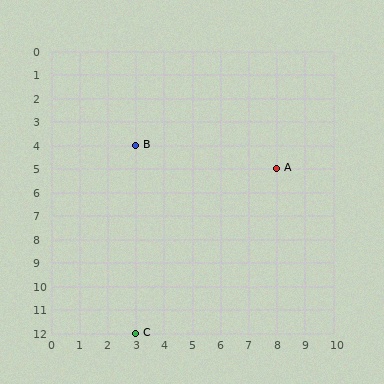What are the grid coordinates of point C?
Point C is at grid coordinates (3, 12).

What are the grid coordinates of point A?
Point A is at grid coordinates (8, 5).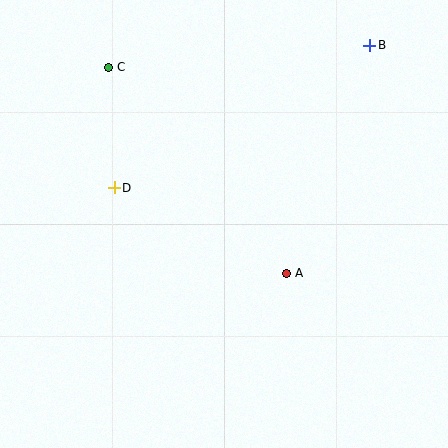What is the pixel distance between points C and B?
The distance between C and B is 262 pixels.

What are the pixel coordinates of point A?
Point A is at (287, 273).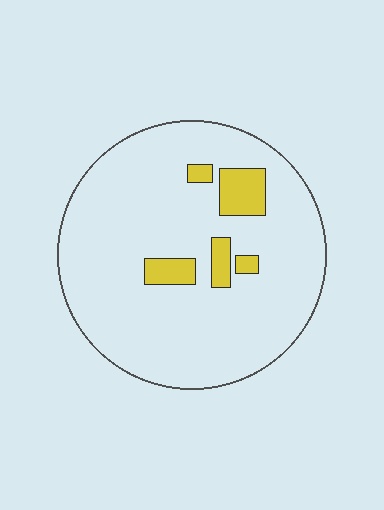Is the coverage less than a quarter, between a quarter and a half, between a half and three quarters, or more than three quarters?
Less than a quarter.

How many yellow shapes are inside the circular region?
5.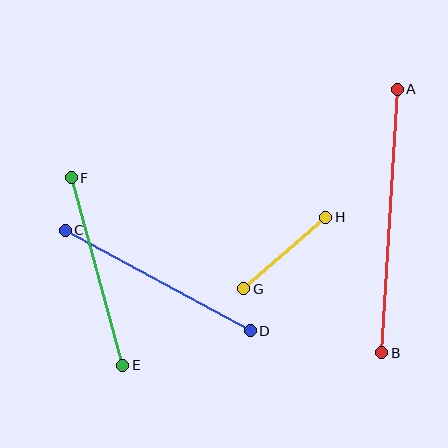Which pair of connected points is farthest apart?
Points A and B are farthest apart.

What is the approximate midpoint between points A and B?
The midpoint is at approximately (389, 221) pixels.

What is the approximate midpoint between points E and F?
The midpoint is at approximately (97, 271) pixels.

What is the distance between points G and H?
The distance is approximately 108 pixels.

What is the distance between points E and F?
The distance is approximately 194 pixels.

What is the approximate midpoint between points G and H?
The midpoint is at approximately (285, 253) pixels.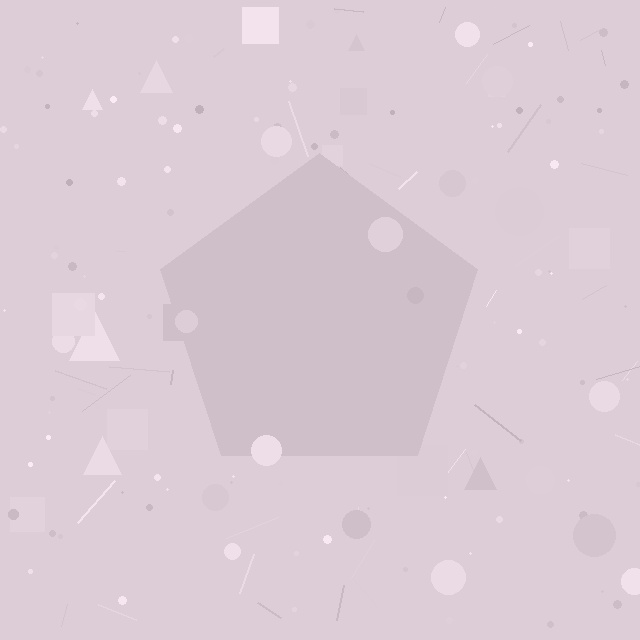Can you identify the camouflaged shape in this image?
The camouflaged shape is a pentagon.